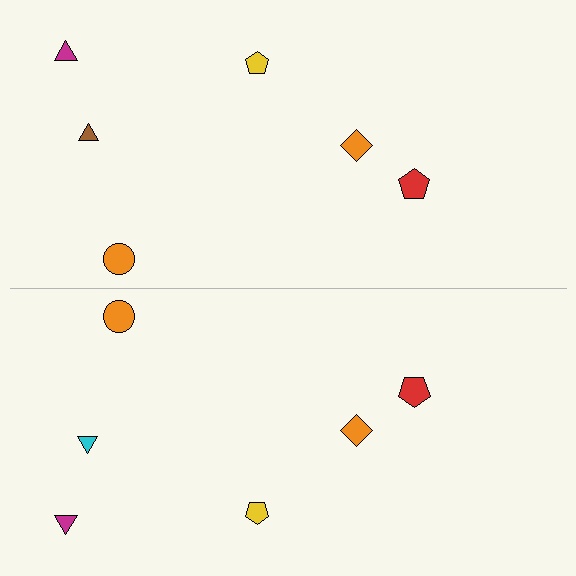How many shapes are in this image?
There are 12 shapes in this image.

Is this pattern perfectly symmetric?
No, the pattern is not perfectly symmetric. The cyan triangle on the bottom side breaks the symmetry — its mirror counterpart is brown.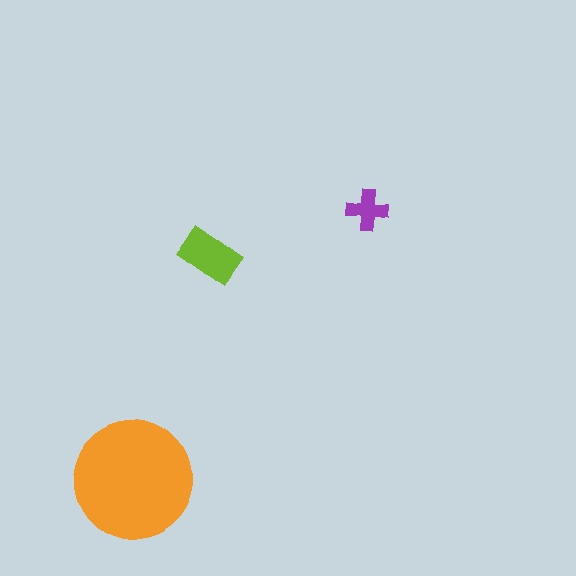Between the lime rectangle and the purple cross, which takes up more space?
The lime rectangle.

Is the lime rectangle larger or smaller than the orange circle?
Smaller.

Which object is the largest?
The orange circle.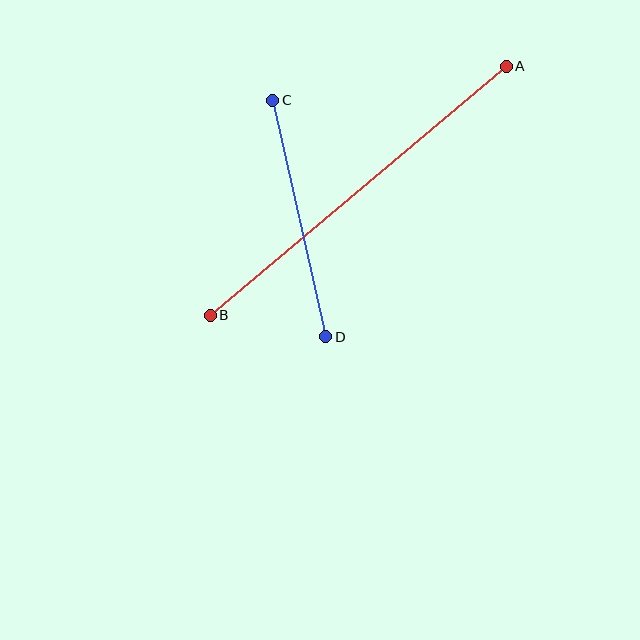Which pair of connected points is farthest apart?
Points A and B are farthest apart.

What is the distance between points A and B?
The distance is approximately 387 pixels.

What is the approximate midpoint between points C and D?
The midpoint is at approximately (299, 218) pixels.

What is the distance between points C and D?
The distance is approximately 243 pixels.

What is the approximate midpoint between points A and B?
The midpoint is at approximately (358, 191) pixels.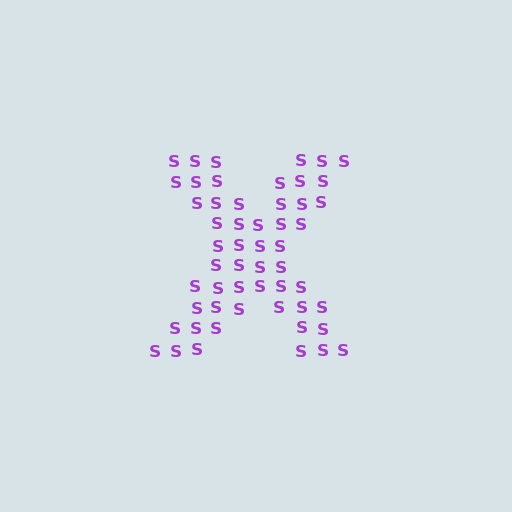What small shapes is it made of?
It is made of small letter S's.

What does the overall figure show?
The overall figure shows the letter X.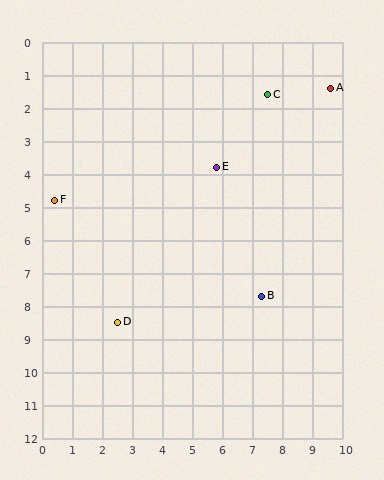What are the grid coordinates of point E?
Point E is at approximately (5.8, 3.8).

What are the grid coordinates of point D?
Point D is at approximately (2.5, 8.5).